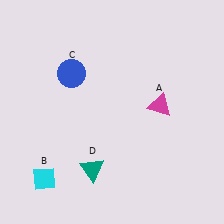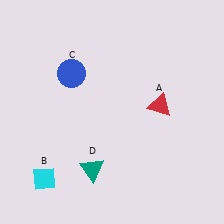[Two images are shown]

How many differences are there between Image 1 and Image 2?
There is 1 difference between the two images.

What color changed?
The triangle (A) changed from magenta in Image 1 to red in Image 2.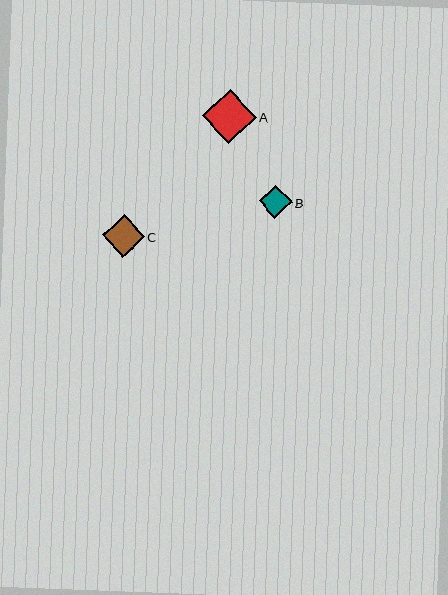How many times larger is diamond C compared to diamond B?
Diamond C is approximately 1.3 times the size of diamond B.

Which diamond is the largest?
Diamond A is the largest with a size of approximately 54 pixels.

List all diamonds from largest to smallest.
From largest to smallest: A, C, B.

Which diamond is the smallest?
Diamond B is the smallest with a size of approximately 33 pixels.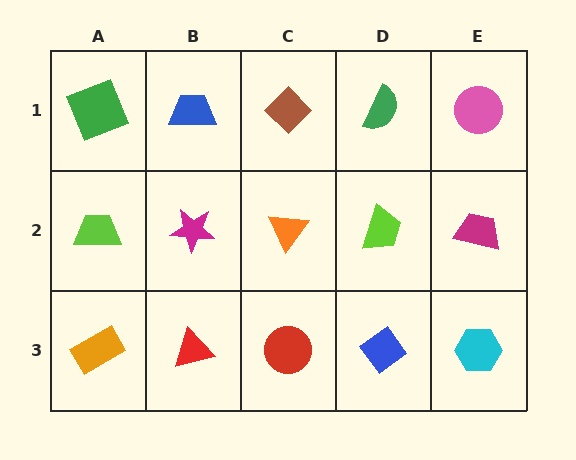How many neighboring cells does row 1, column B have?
3.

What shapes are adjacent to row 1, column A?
A lime trapezoid (row 2, column A), a blue trapezoid (row 1, column B).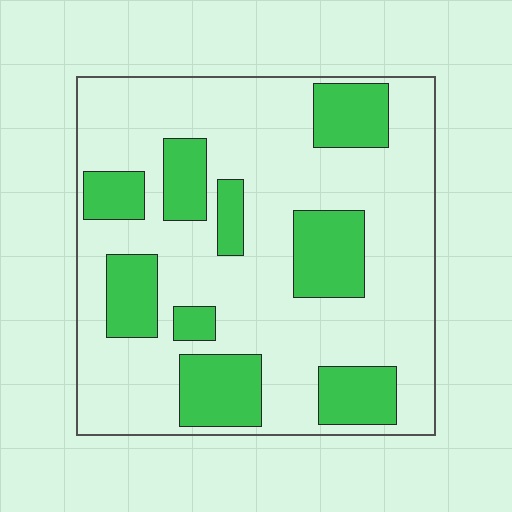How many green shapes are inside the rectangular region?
9.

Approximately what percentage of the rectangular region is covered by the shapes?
Approximately 30%.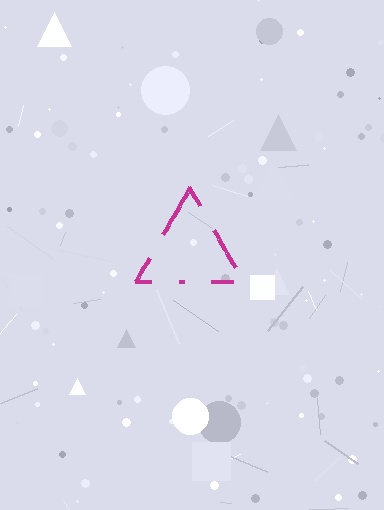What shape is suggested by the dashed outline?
The dashed outline suggests a triangle.